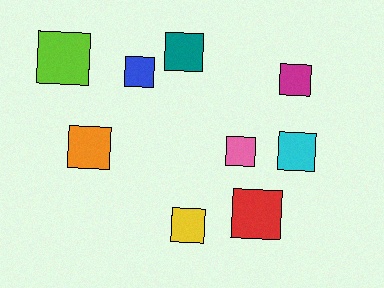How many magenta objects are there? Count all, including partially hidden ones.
There is 1 magenta object.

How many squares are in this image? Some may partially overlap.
There are 9 squares.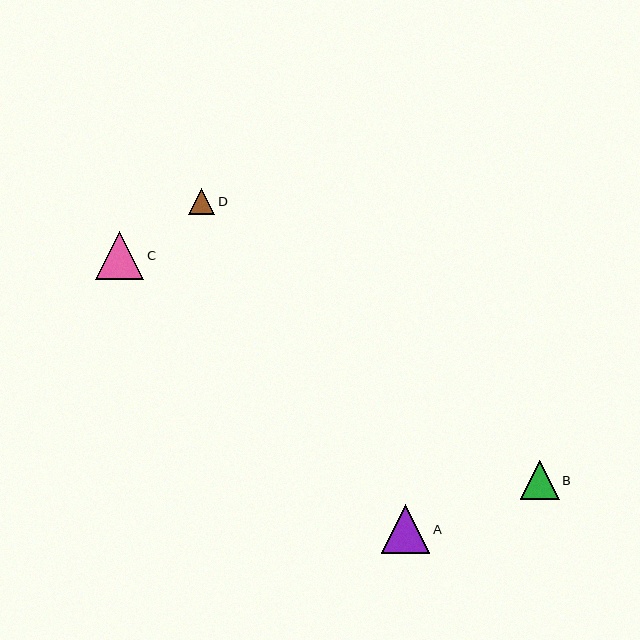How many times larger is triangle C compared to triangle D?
Triangle C is approximately 1.9 times the size of triangle D.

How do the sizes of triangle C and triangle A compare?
Triangle C and triangle A are approximately the same size.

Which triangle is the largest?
Triangle C is the largest with a size of approximately 48 pixels.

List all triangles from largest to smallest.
From largest to smallest: C, A, B, D.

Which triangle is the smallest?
Triangle D is the smallest with a size of approximately 26 pixels.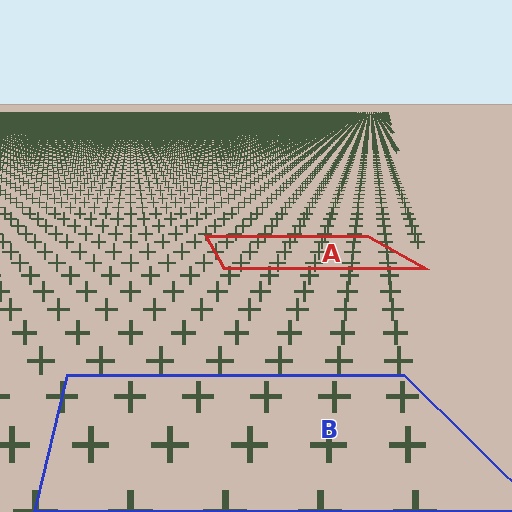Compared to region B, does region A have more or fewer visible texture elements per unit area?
Region A has more texture elements per unit area — they are packed more densely because it is farther away.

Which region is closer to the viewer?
Region B is closer. The texture elements there are larger and more spread out.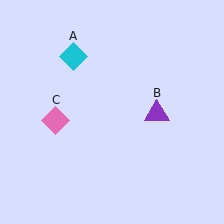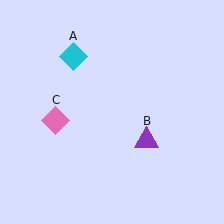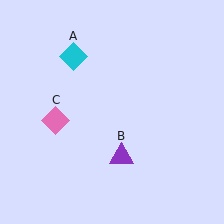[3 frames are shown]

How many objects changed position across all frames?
1 object changed position: purple triangle (object B).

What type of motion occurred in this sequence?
The purple triangle (object B) rotated clockwise around the center of the scene.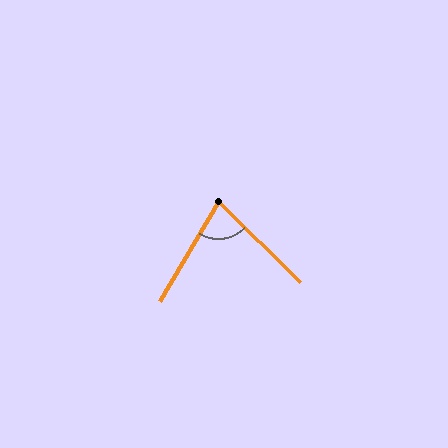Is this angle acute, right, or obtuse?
It is acute.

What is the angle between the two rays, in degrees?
Approximately 77 degrees.